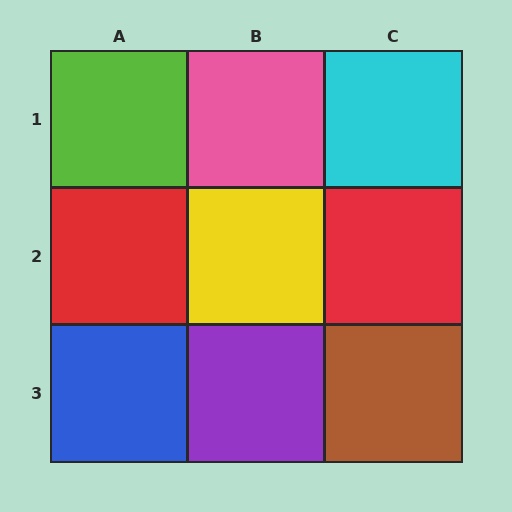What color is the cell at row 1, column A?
Lime.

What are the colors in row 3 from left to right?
Blue, purple, brown.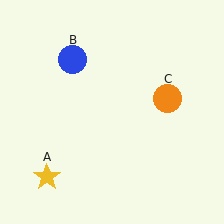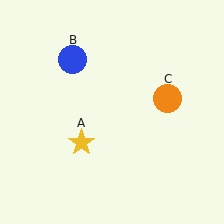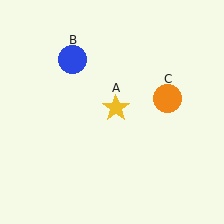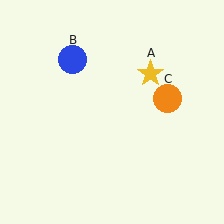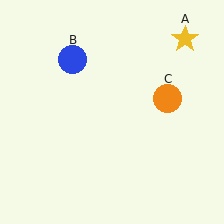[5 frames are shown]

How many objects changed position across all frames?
1 object changed position: yellow star (object A).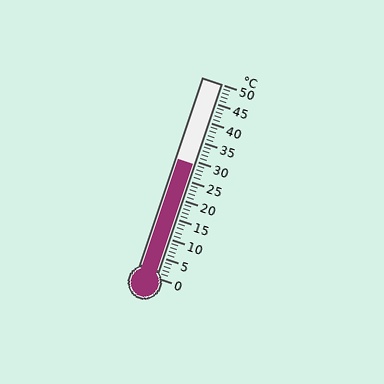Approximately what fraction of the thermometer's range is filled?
The thermometer is filled to approximately 60% of its range.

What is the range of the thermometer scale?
The thermometer scale ranges from 0°C to 50°C.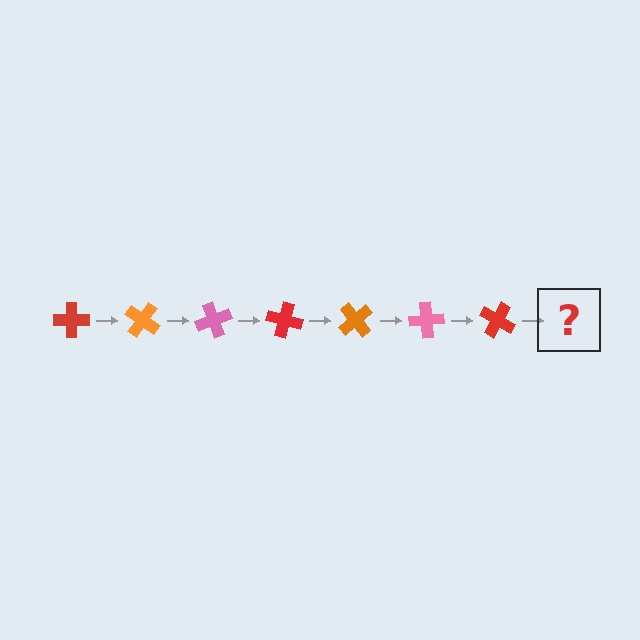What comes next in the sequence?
The next element should be an orange cross, rotated 245 degrees from the start.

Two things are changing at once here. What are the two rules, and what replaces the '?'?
The two rules are that it rotates 35 degrees each step and the color cycles through red, orange, and pink. The '?' should be an orange cross, rotated 245 degrees from the start.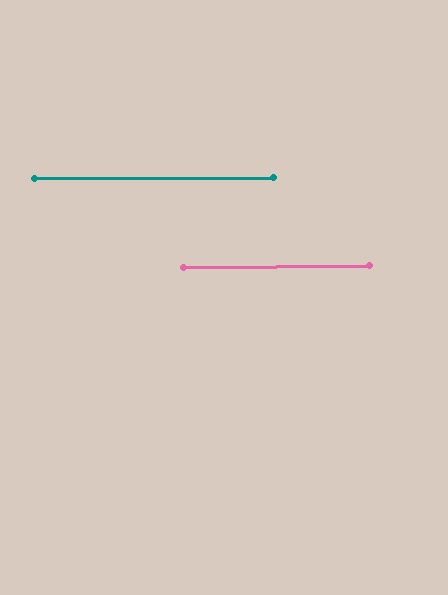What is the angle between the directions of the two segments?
Approximately 0 degrees.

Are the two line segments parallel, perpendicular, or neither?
Parallel — their directions differ by only 0.5°.